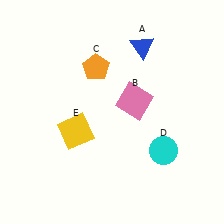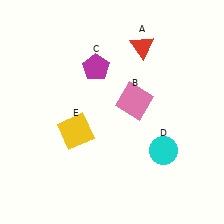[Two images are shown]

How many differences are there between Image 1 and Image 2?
There are 2 differences between the two images.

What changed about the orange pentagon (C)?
In Image 1, C is orange. In Image 2, it changed to magenta.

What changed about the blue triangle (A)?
In Image 1, A is blue. In Image 2, it changed to red.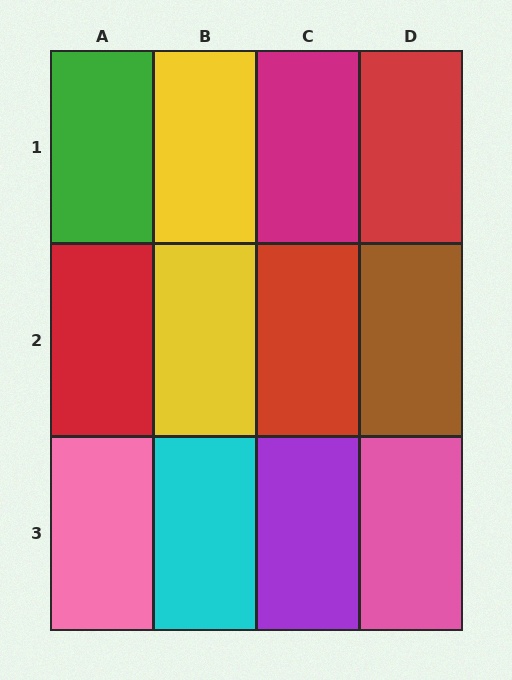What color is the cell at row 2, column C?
Red.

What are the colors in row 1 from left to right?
Green, yellow, magenta, red.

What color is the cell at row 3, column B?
Cyan.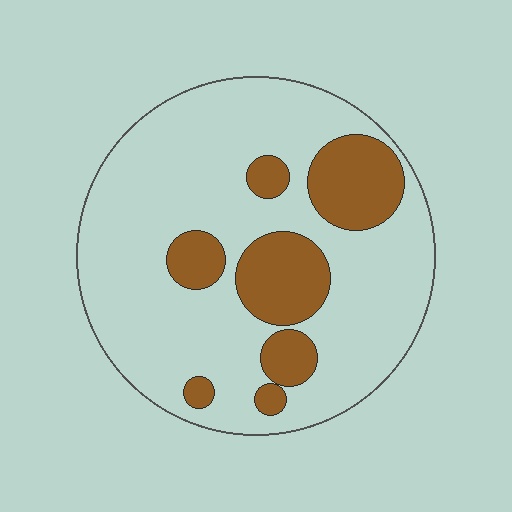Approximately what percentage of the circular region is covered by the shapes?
Approximately 25%.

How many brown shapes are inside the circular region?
7.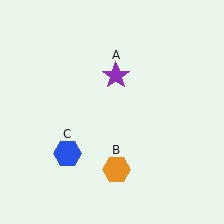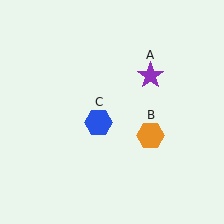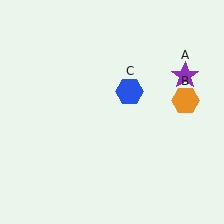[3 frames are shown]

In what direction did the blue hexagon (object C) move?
The blue hexagon (object C) moved up and to the right.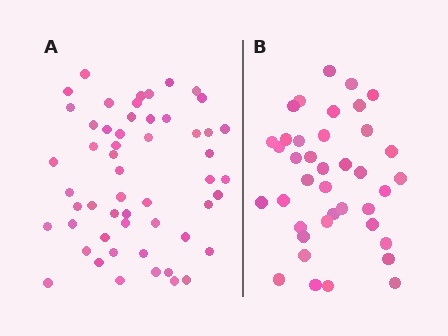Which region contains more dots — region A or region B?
Region A (the left region) has more dots.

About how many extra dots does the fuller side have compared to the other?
Region A has approximately 15 more dots than region B.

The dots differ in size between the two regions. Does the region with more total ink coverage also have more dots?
No. Region B has more total ink coverage because its dots are larger, but region A actually contains more individual dots. Total area can be misleading — the number of items is what matters here.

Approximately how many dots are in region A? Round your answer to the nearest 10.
About 50 dots. (The exact count is 54, which rounds to 50.)